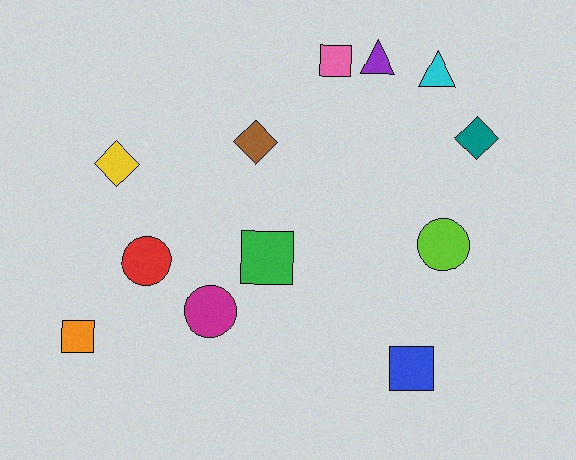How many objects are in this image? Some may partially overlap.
There are 12 objects.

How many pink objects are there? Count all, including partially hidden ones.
There is 1 pink object.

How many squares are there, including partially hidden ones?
There are 4 squares.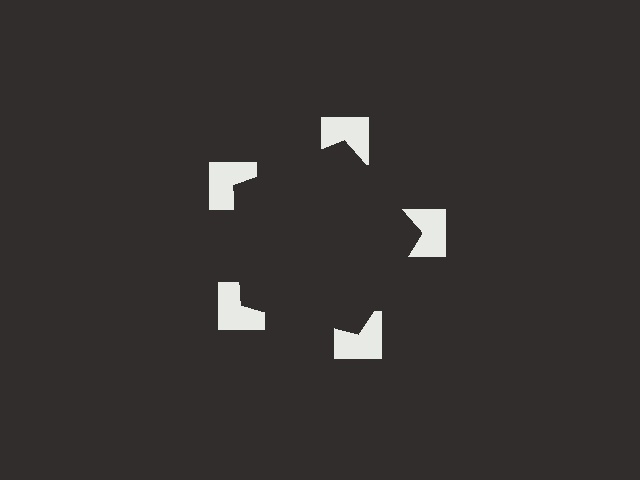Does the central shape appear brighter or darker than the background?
It typically appears slightly darker than the background, even though no actual brightness change is drawn.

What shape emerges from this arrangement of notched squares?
An illusory pentagon — its edges are inferred from the aligned wedge cuts in the notched squares, not physically drawn.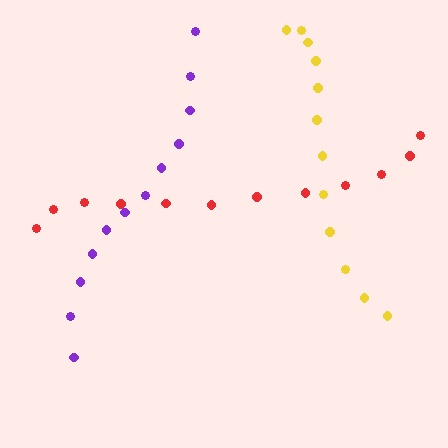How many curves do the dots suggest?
There are 3 distinct paths.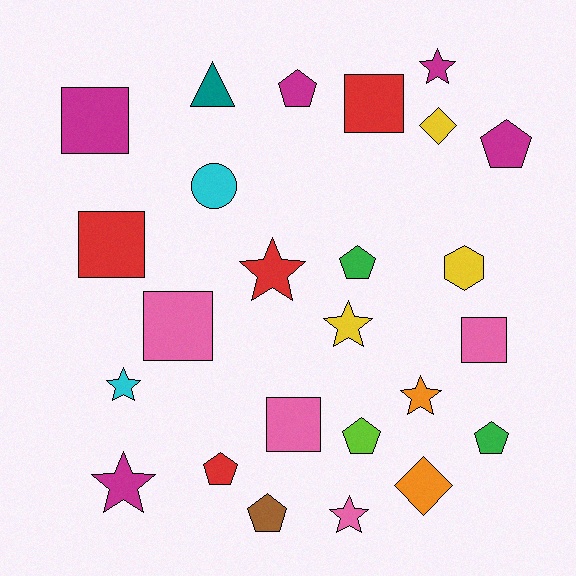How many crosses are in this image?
There are no crosses.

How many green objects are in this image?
There are 2 green objects.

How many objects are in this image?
There are 25 objects.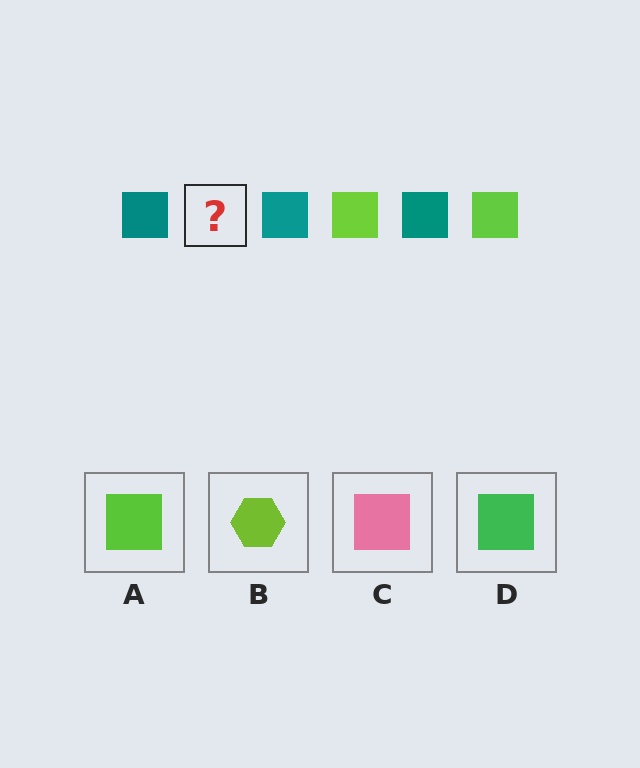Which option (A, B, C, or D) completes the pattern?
A.